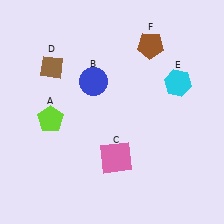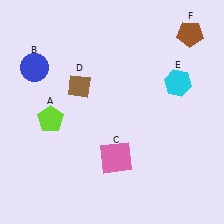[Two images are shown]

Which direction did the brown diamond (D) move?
The brown diamond (D) moved right.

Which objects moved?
The objects that moved are: the blue circle (B), the brown diamond (D), the brown pentagon (F).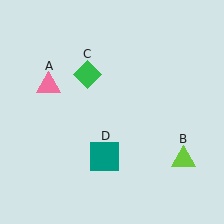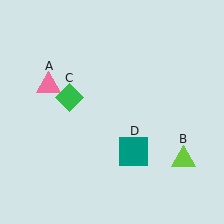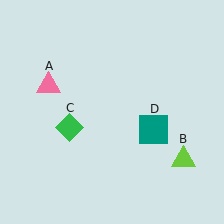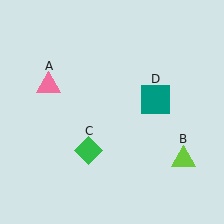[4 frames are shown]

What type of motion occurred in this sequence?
The green diamond (object C), teal square (object D) rotated counterclockwise around the center of the scene.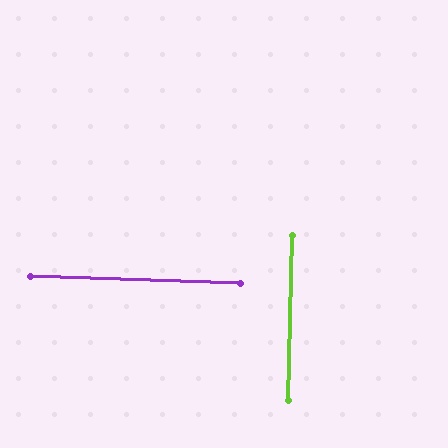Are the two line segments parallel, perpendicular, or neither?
Perpendicular — they meet at approximately 89°.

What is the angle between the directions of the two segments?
Approximately 89 degrees.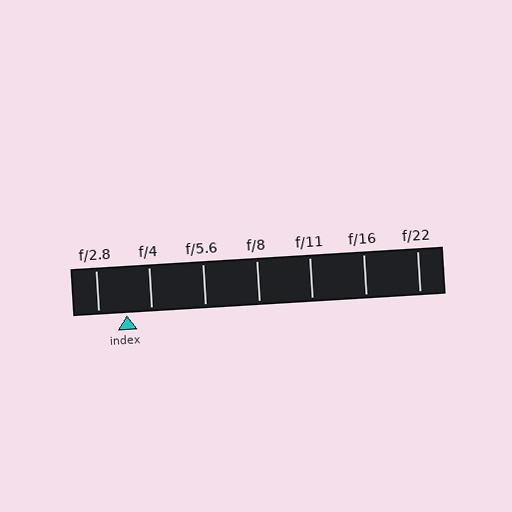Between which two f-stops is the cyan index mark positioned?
The index mark is between f/2.8 and f/4.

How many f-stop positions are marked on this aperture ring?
There are 7 f-stop positions marked.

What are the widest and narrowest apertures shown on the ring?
The widest aperture shown is f/2.8 and the narrowest is f/22.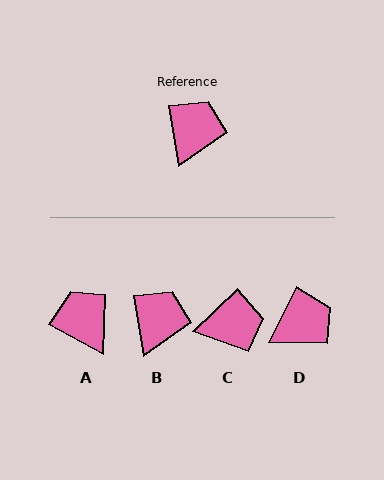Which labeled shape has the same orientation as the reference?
B.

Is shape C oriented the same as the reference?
No, it is off by about 55 degrees.